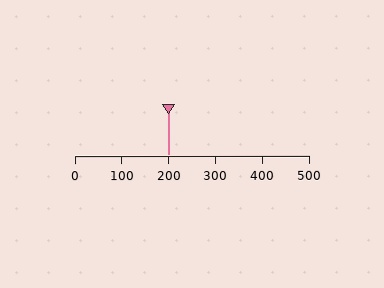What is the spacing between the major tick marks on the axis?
The major ticks are spaced 100 apart.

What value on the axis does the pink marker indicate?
The marker indicates approximately 200.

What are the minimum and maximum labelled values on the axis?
The axis runs from 0 to 500.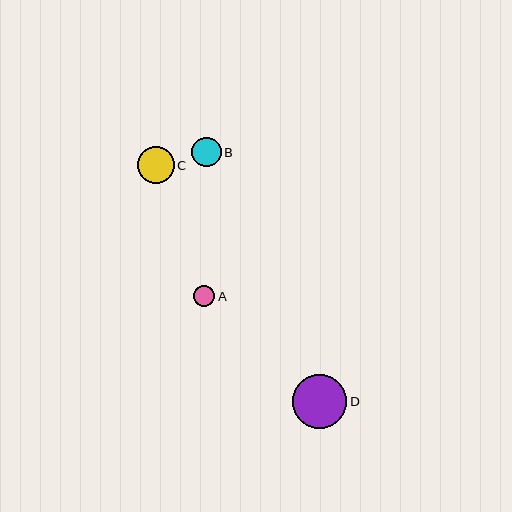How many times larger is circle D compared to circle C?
Circle D is approximately 1.5 times the size of circle C.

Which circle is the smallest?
Circle A is the smallest with a size of approximately 21 pixels.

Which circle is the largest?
Circle D is the largest with a size of approximately 54 pixels.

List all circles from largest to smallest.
From largest to smallest: D, C, B, A.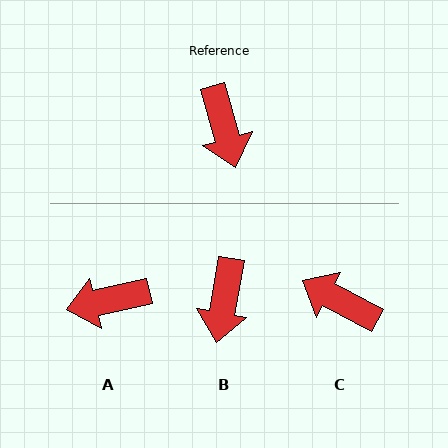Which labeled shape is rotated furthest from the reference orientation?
C, about 134 degrees away.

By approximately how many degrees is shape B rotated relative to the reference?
Approximately 26 degrees clockwise.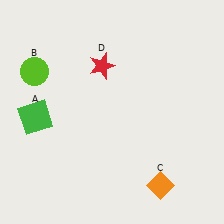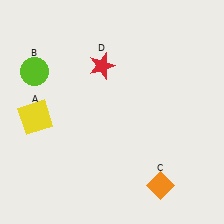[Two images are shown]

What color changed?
The square (A) changed from green in Image 1 to yellow in Image 2.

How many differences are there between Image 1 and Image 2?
There is 1 difference between the two images.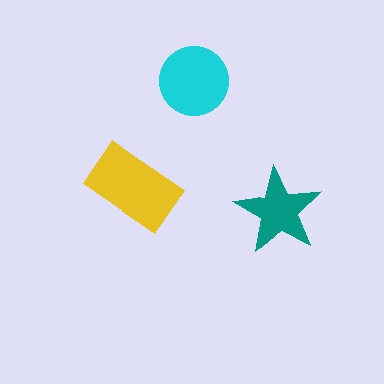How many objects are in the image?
There are 3 objects in the image.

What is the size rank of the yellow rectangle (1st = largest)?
1st.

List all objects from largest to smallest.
The yellow rectangle, the cyan circle, the teal star.